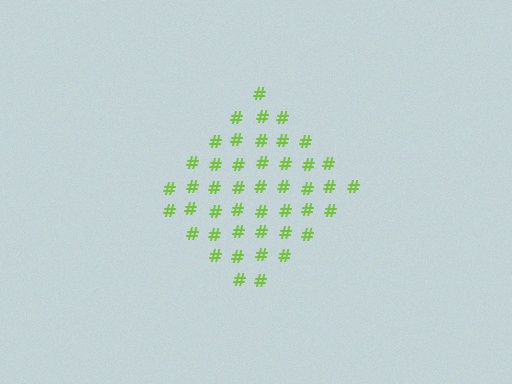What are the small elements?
The small elements are hash symbols.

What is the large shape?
The large shape is a diamond.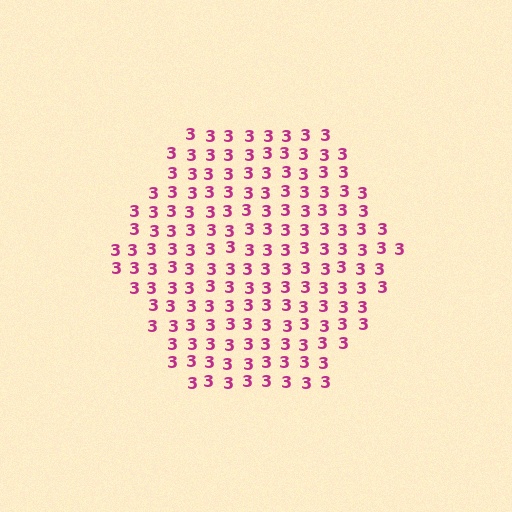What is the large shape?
The large shape is a hexagon.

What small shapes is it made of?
It is made of small digit 3's.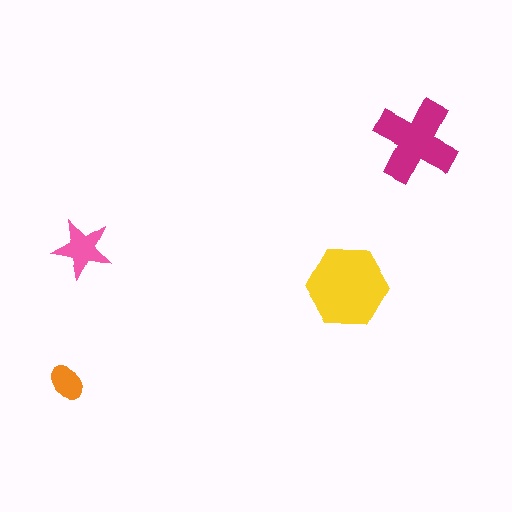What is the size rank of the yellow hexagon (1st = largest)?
1st.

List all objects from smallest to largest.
The orange ellipse, the pink star, the magenta cross, the yellow hexagon.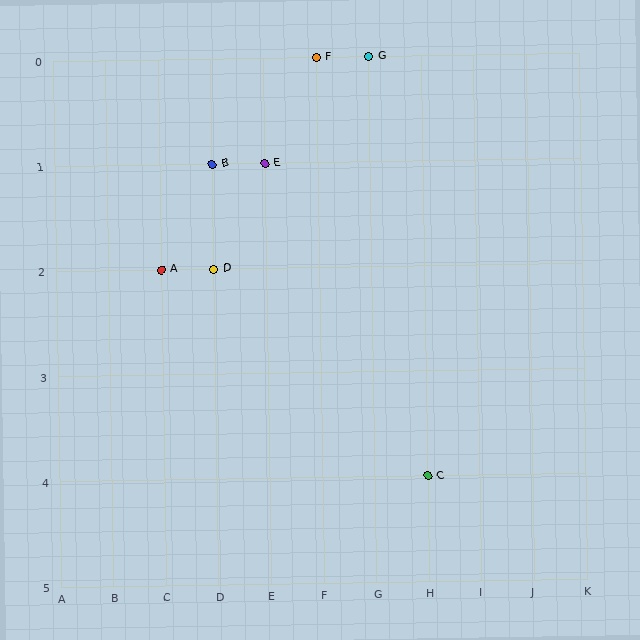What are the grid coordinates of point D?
Point D is at grid coordinates (D, 2).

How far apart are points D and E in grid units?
Points D and E are 1 column and 1 row apart (about 1.4 grid units diagonally).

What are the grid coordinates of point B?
Point B is at grid coordinates (D, 1).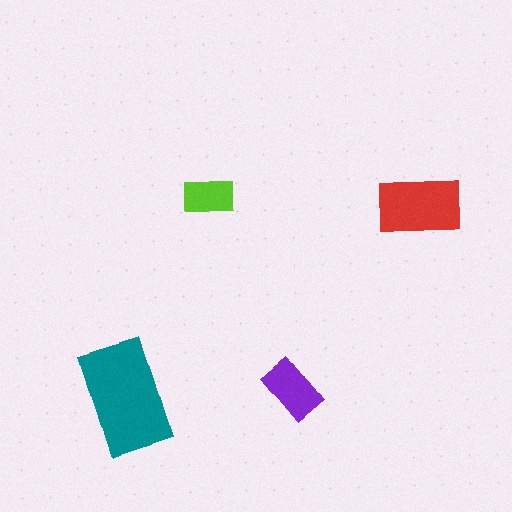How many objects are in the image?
There are 4 objects in the image.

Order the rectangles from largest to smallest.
the teal one, the red one, the purple one, the lime one.